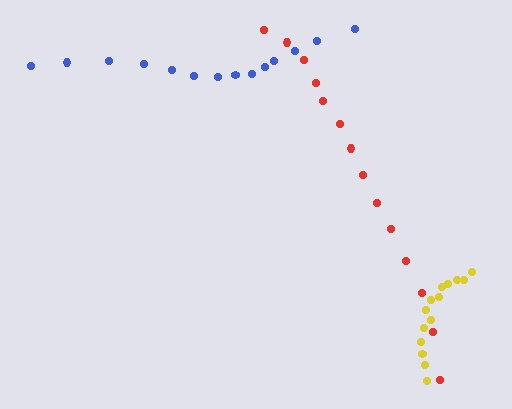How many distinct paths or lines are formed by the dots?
There are 3 distinct paths.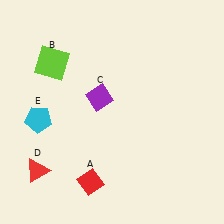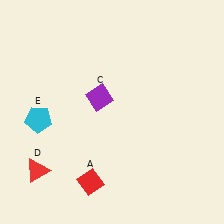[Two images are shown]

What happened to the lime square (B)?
The lime square (B) was removed in Image 2. It was in the top-left area of Image 1.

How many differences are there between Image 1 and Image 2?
There is 1 difference between the two images.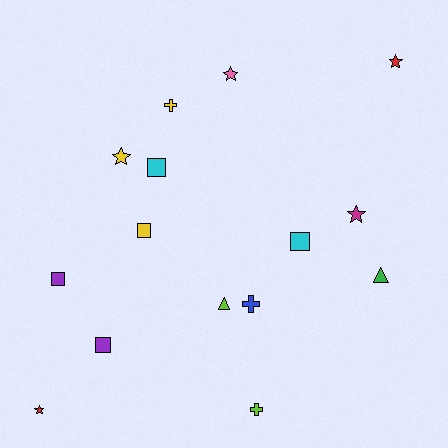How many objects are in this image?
There are 15 objects.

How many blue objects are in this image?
There is 1 blue object.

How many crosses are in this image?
There are 3 crosses.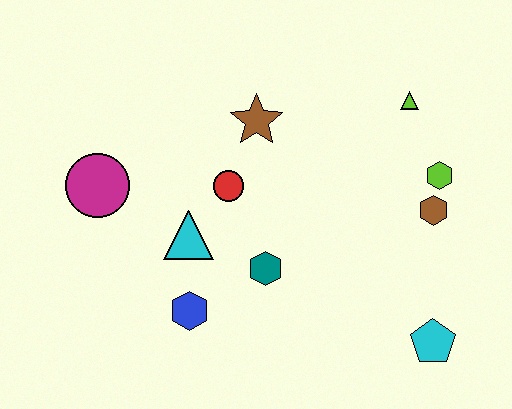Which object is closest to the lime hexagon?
The brown hexagon is closest to the lime hexagon.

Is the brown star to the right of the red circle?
Yes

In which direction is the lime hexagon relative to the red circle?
The lime hexagon is to the right of the red circle.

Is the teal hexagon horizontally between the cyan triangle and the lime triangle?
Yes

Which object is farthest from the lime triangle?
The magenta circle is farthest from the lime triangle.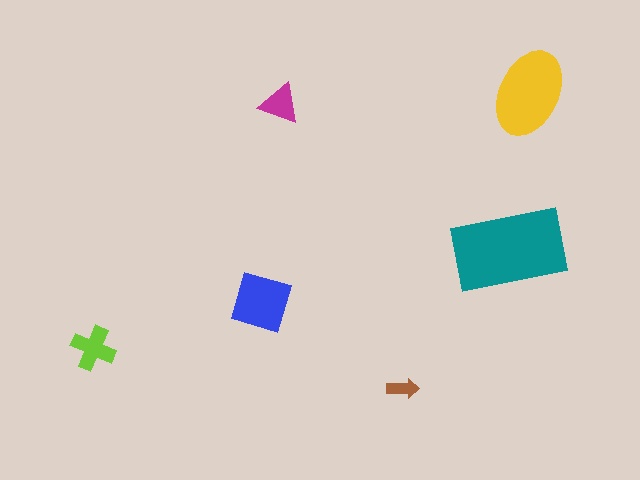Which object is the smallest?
The brown arrow.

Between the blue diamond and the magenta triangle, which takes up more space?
The blue diamond.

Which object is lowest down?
The brown arrow is bottommost.